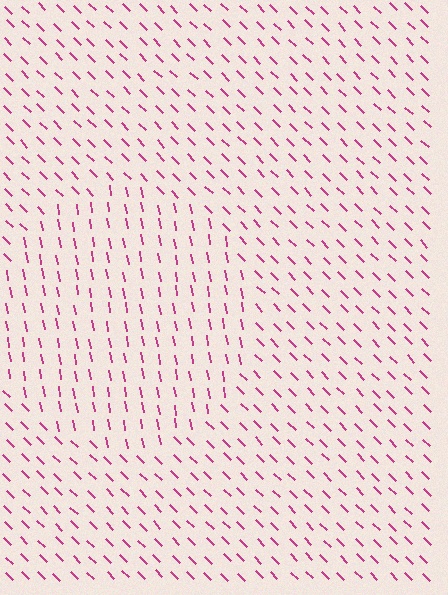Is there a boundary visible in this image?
Yes, there is a texture boundary formed by a change in line orientation.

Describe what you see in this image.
The image is filled with small magenta line segments. A circle region in the image has lines oriented differently from the surrounding lines, creating a visible texture boundary.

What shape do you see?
I see a circle.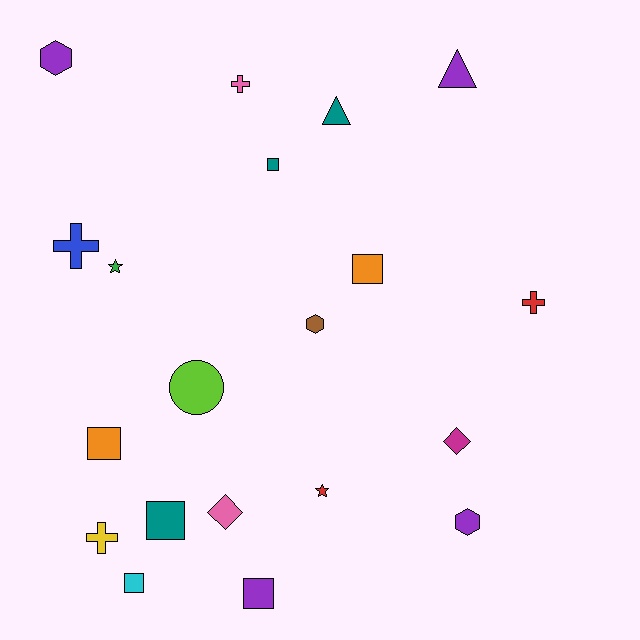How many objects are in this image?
There are 20 objects.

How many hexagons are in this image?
There are 3 hexagons.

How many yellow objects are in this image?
There is 1 yellow object.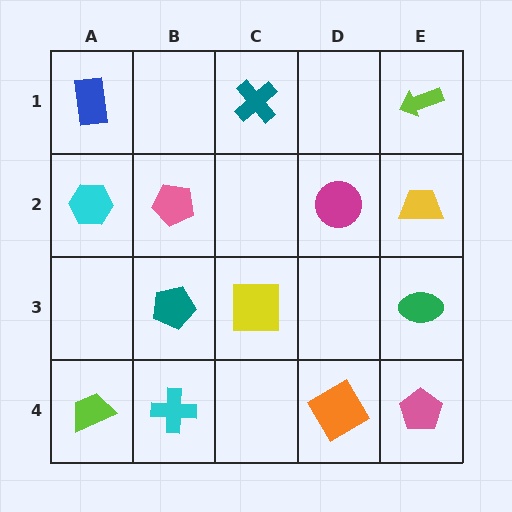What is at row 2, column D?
A magenta circle.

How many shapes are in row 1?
3 shapes.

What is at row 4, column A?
A lime trapezoid.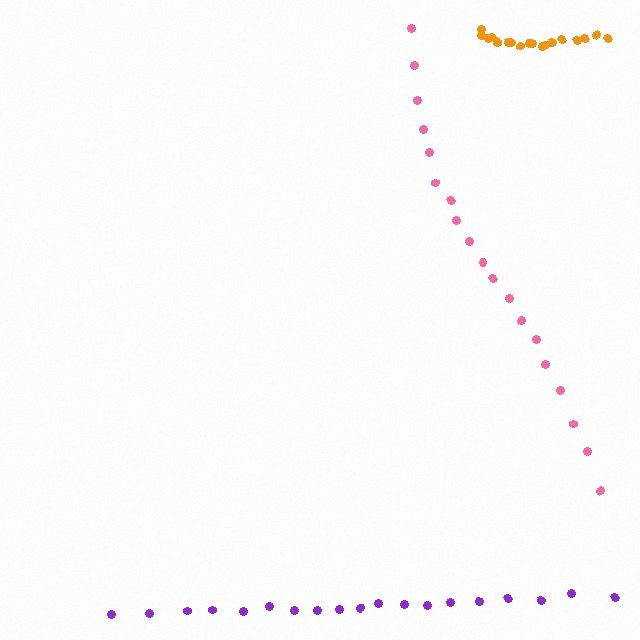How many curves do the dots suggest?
There are 3 distinct paths.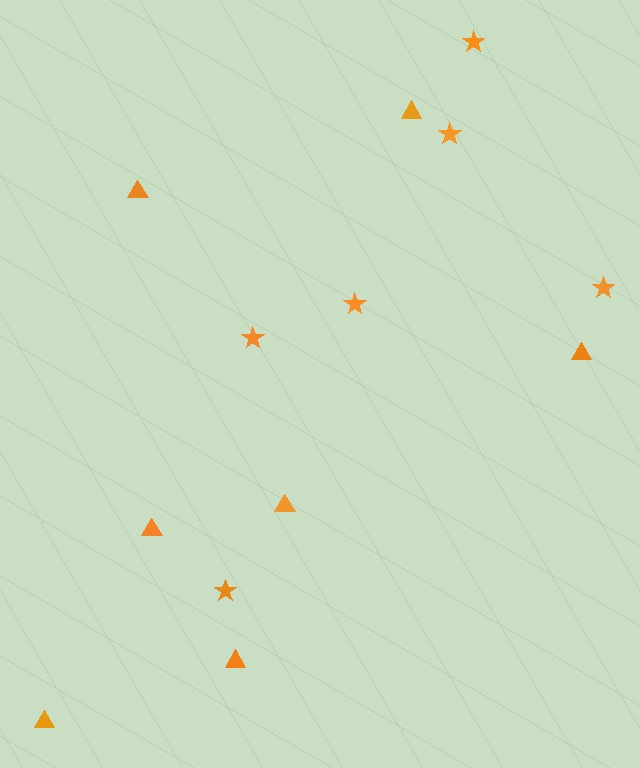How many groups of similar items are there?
There are 2 groups: one group of stars (6) and one group of triangles (7).